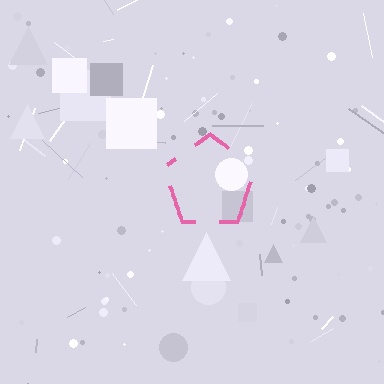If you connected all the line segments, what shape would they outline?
They would outline a pentagon.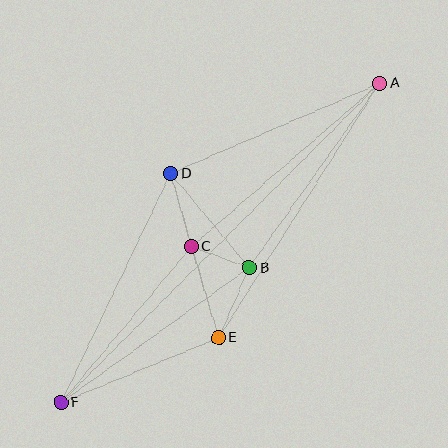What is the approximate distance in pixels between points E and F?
The distance between E and F is approximately 171 pixels.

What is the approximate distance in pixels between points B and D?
The distance between B and D is approximately 122 pixels.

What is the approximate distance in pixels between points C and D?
The distance between C and D is approximately 75 pixels.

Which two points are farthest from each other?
Points A and F are farthest from each other.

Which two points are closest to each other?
Points B and C are closest to each other.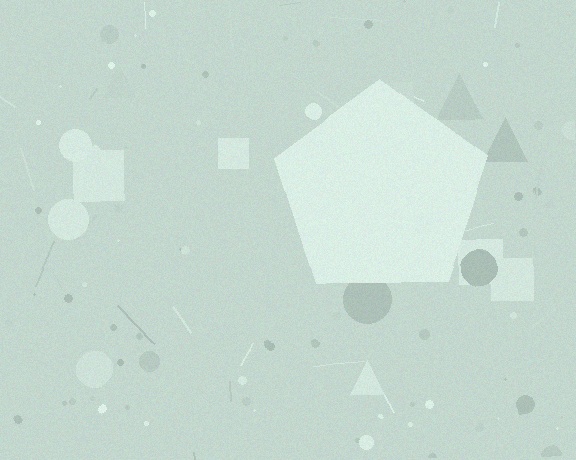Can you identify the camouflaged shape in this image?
The camouflaged shape is a pentagon.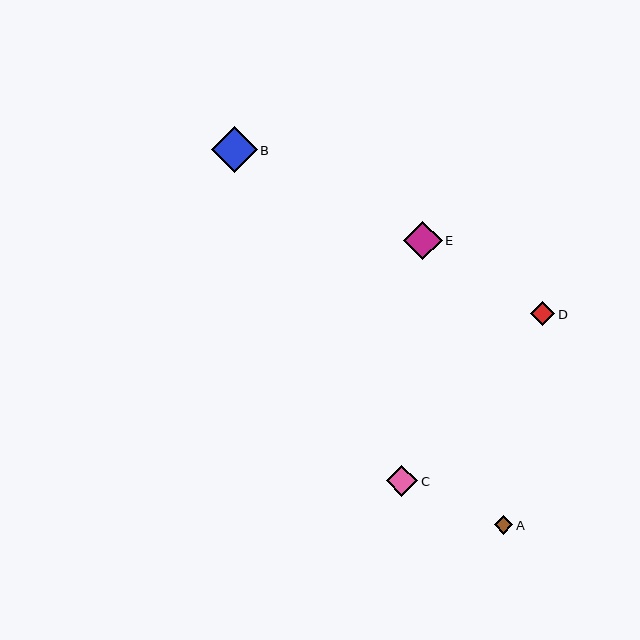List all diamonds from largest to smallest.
From largest to smallest: B, E, C, D, A.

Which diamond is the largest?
Diamond B is the largest with a size of approximately 45 pixels.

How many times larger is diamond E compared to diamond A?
Diamond E is approximately 2.1 times the size of diamond A.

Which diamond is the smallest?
Diamond A is the smallest with a size of approximately 18 pixels.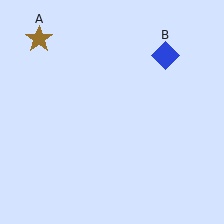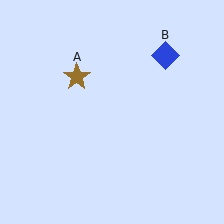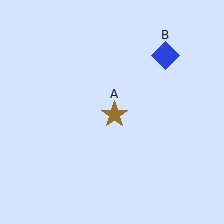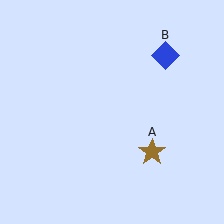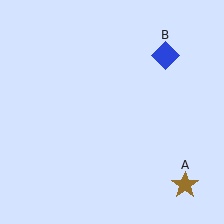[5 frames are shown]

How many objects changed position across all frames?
1 object changed position: brown star (object A).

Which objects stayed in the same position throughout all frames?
Blue diamond (object B) remained stationary.